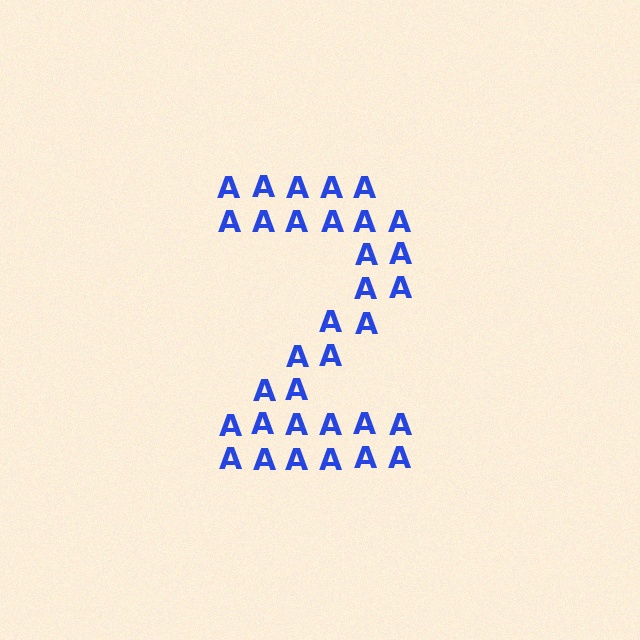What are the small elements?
The small elements are letter A's.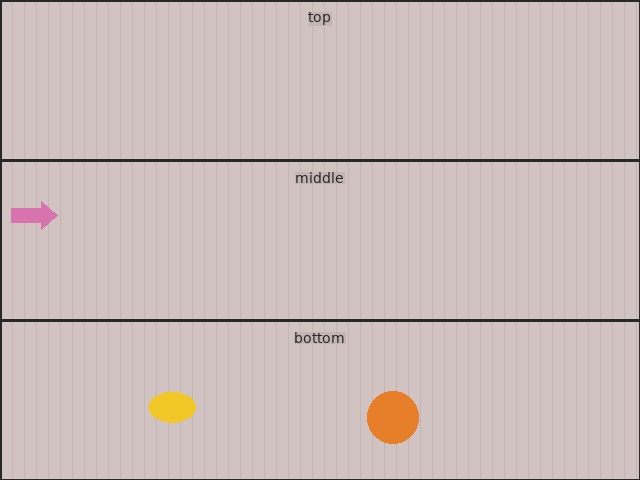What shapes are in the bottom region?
The yellow ellipse, the orange circle.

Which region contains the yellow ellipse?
The bottom region.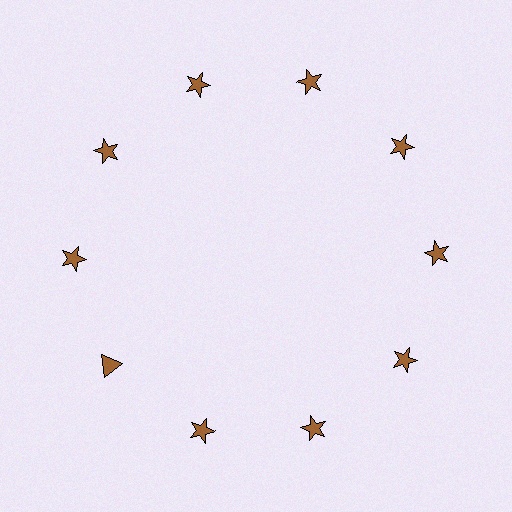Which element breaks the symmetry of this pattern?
The brown triangle at roughly the 8 o'clock position breaks the symmetry. All other shapes are brown stars.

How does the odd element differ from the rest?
It has a different shape: triangle instead of star.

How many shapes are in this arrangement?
There are 10 shapes arranged in a ring pattern.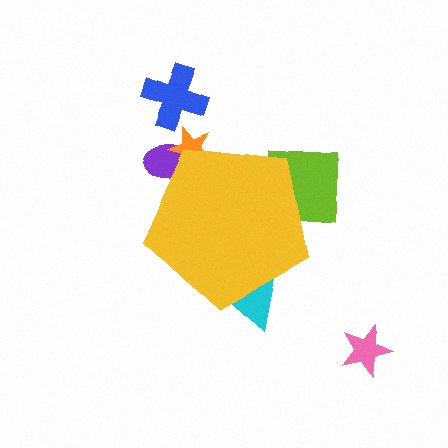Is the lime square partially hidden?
Yes, the lime square is partially hidden behind the yellow pentagon.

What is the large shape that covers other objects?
A yellow pentagon.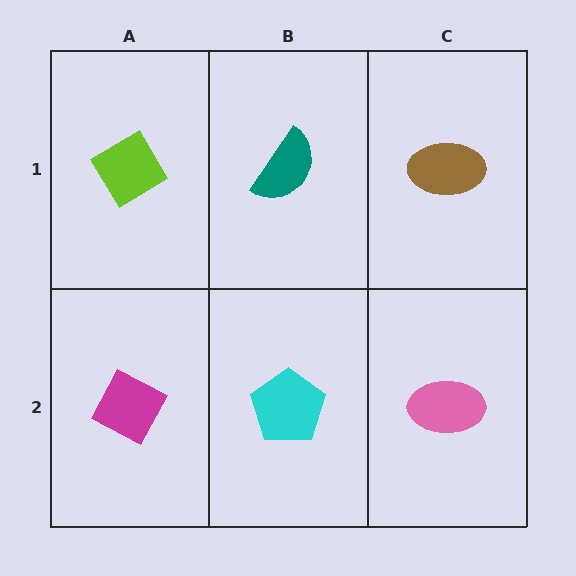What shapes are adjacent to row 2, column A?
A lime diamond (row 1, column A), a cyan pentagon (row 2, column B).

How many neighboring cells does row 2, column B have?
3.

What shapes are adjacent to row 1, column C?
A pink ellipse (row 2, column C), a teal semicircle (row 1, column B).